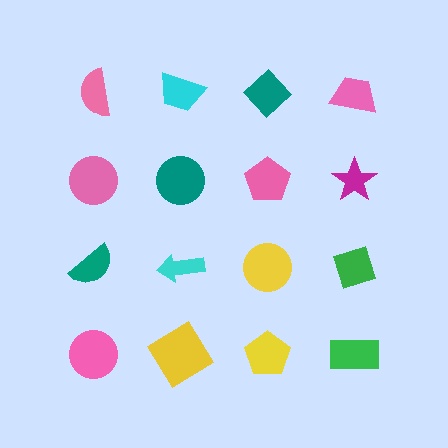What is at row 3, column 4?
A green diamond.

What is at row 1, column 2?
A cyan trapezoid.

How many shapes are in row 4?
4 shapes.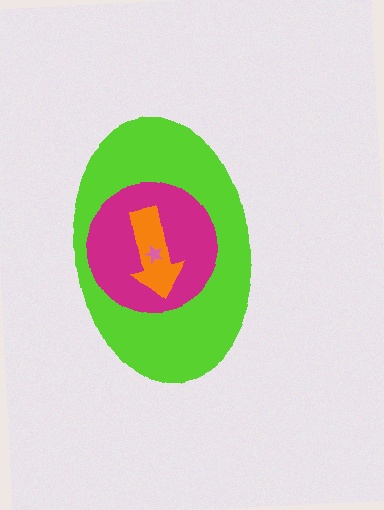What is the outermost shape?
The lime ellipse.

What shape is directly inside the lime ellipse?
The magenta circle.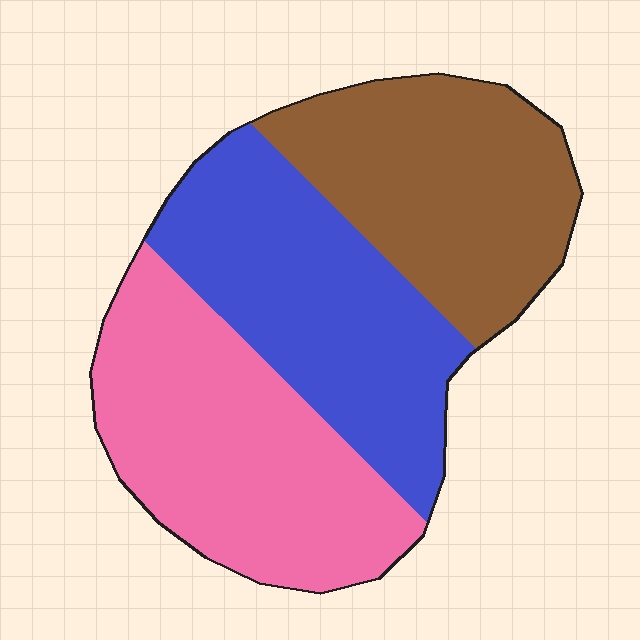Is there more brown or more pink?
Pink.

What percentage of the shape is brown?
Brown takes up about one third (1/3) of the shape.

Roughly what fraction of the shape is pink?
Pink takes up about three eighths (3/8) of the shape.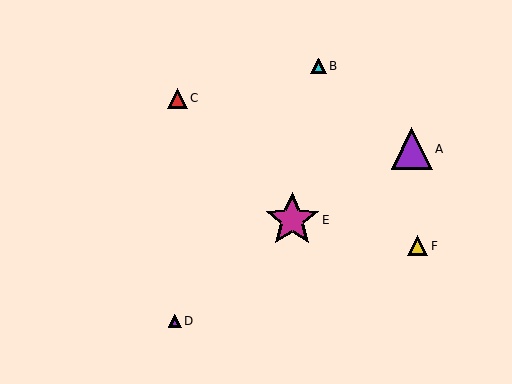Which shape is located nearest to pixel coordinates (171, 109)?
The red triangle (labeled C) at (178, 98) is nearest to that location.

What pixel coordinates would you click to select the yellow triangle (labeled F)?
Click at (417, 246) to select the yellow triangle F.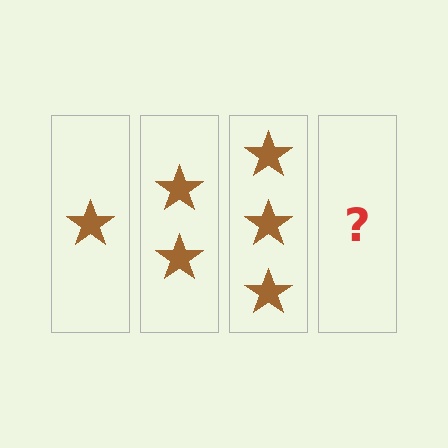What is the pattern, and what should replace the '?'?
The pattern is that each step adds one more star. The '?' should be 4 stars.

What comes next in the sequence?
The next element should be 4 stars.